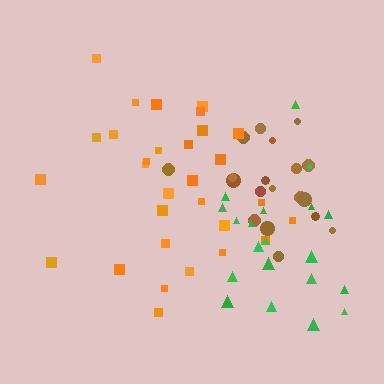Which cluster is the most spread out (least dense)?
Green.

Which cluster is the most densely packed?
Brown.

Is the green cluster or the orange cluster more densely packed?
Orange.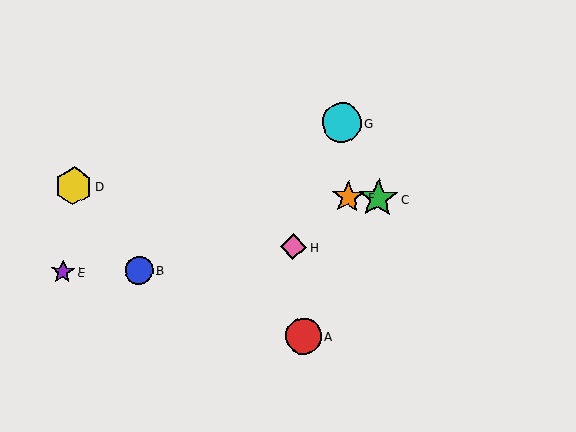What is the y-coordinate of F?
Object F is at y≈197.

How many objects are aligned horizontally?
3 objects (C, D, F) are aligned horizontally.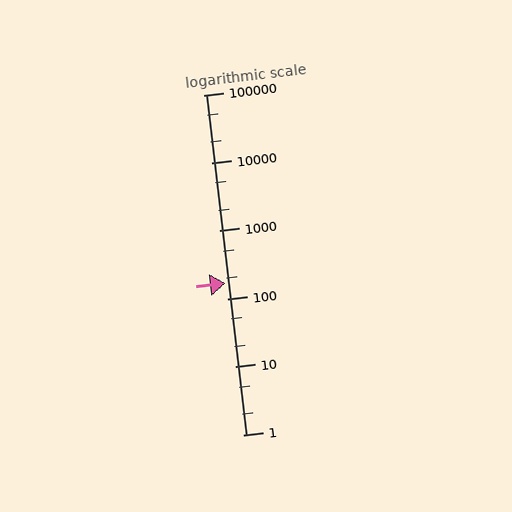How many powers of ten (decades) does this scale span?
The scale spans 5 decades, from 1 to 100000.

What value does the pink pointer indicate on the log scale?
The pointer indicates approximately 170.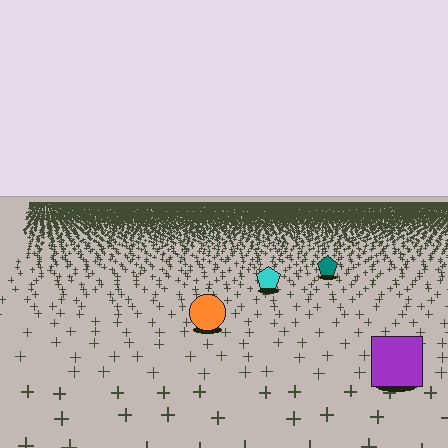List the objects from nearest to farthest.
From nearest to farthest: the purple square, the orange circle, the cyan pentagon, the teal pentagon.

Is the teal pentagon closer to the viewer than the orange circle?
No. The orange circle is closer — you can tell from the texture gradient: the ground texture is coarser near it.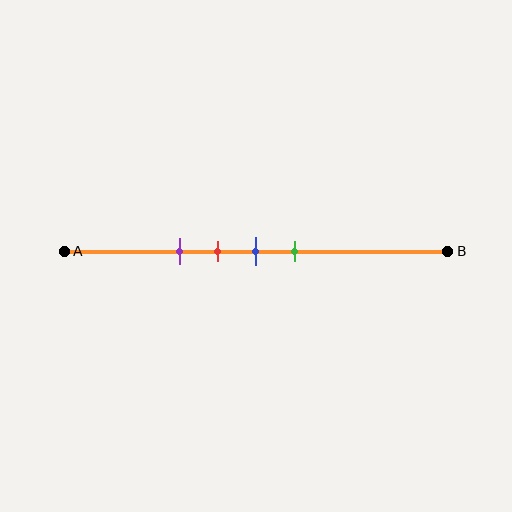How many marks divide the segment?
There are 4 marks dividing the segment.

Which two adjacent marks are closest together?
The red and blue marks are the closest adjacent pair.